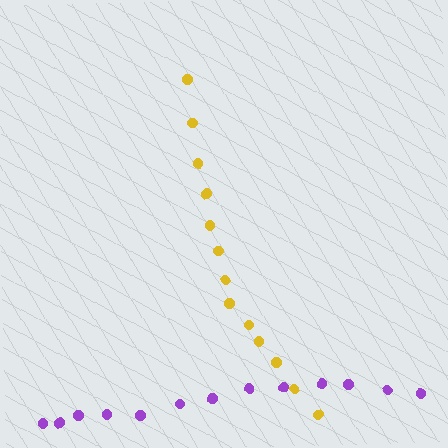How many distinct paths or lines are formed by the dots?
There are 2 distinct paths.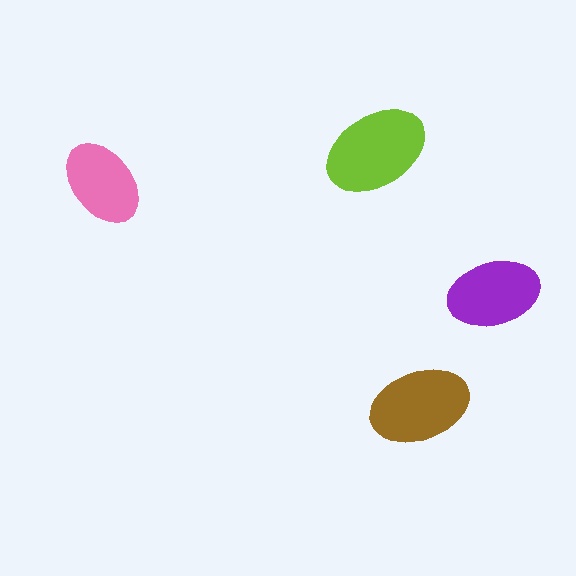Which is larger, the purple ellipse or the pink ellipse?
The purple one.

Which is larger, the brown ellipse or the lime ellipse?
The lime one.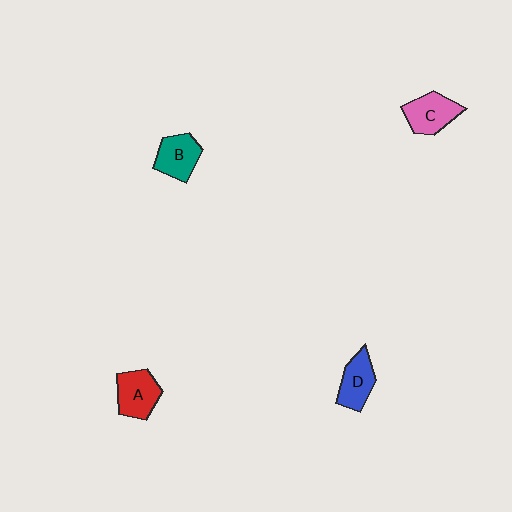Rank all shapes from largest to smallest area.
From largest to smallest: A (red), C (pink), B (teal), D (blue).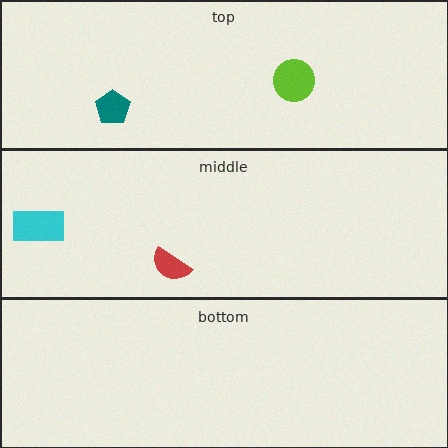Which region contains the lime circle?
The top region.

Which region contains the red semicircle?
The middle region.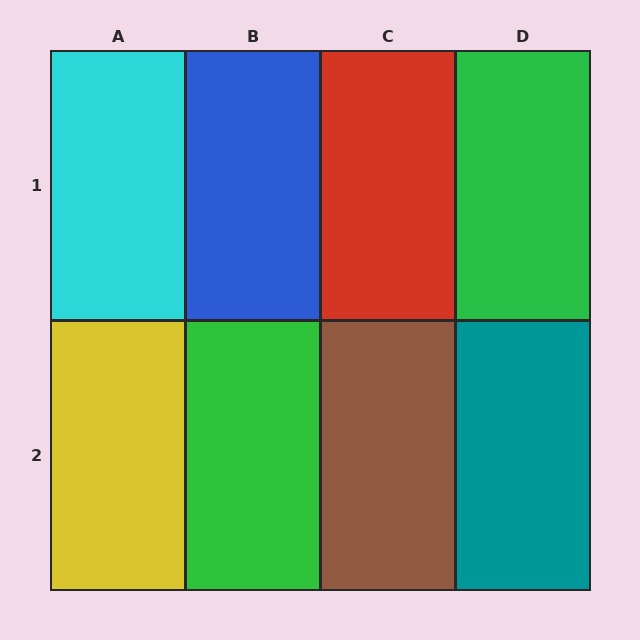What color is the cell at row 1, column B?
Blue.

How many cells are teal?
1 cell is teal.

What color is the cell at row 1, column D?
Green.